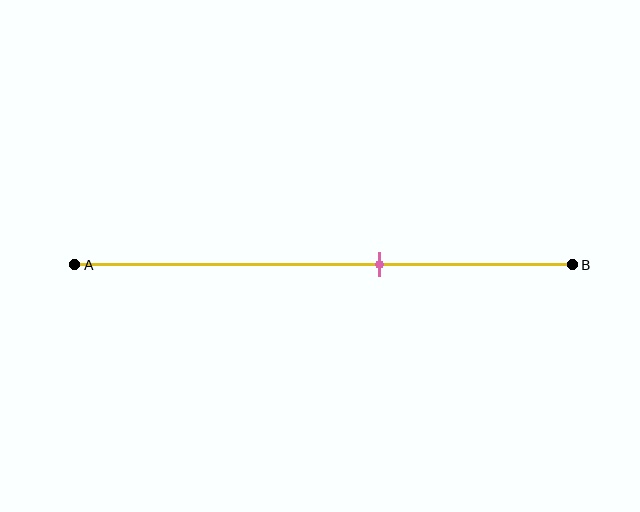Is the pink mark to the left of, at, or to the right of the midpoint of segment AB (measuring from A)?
The pink mark is to the right of the midpoint of segment AB.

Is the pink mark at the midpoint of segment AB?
No, the mark is at about 60% from A, not at the 50% midpoint.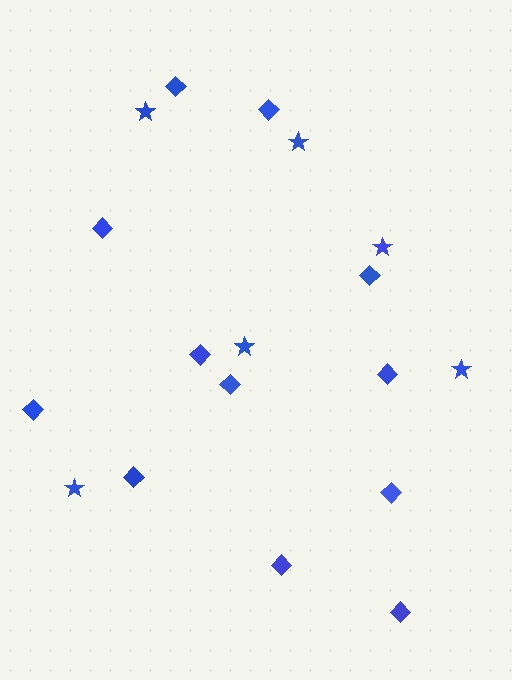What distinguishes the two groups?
There are 2 groups: one group of stars (6) and one group of diamonds (12).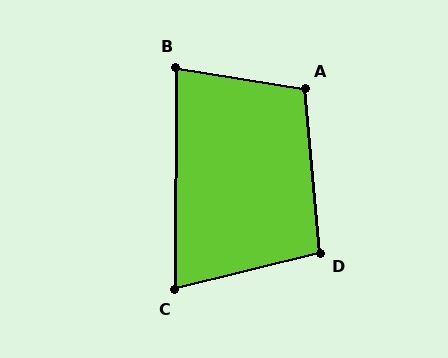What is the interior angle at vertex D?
Approximately 99 degrees (obtuse).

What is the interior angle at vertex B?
Approximately 81 degrees (acute).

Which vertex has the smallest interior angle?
C, at approximately 76 degrees.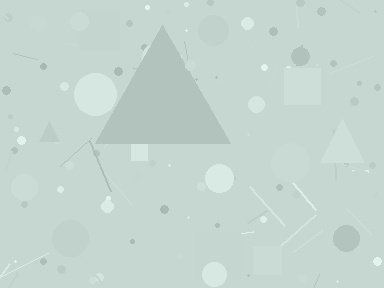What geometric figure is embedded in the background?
A triangle is embedded in the background.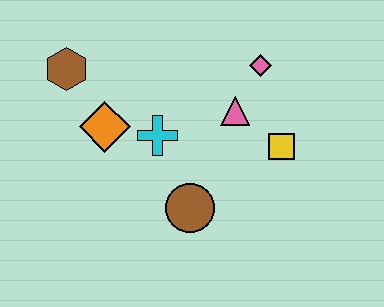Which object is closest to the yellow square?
The pink triangle is closest to the yellow square.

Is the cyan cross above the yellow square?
Yes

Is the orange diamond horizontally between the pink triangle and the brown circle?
No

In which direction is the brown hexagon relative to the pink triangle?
The brown hexagon is to the left of the pink triangle.